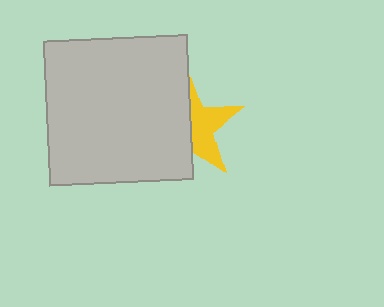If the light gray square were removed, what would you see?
You would see the complete yellow star.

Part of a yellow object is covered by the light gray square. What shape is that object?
It is a star.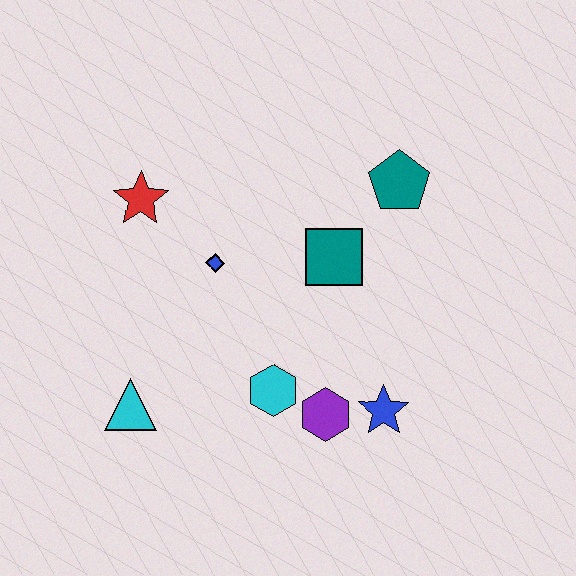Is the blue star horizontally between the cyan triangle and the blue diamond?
No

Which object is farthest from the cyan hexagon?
The teal pentagon is farthest from the cyan hexagon.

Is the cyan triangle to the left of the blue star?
Yes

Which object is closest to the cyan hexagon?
The purple hexagon is closest to the cyan hexagon.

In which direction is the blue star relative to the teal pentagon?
The blue star is below the teal pentagon.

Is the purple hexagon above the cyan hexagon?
No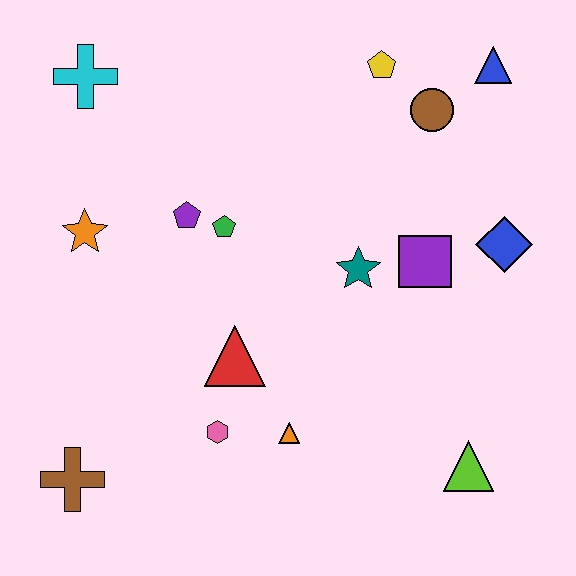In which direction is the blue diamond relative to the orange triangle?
The blue diamond is to the right of the orange triangle.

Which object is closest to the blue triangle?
The brown circle is closest to the blue triangle.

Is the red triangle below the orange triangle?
No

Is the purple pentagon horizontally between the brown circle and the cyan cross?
Yes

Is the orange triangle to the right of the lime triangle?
No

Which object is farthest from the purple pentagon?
The lime triangle is farthest from the purple pentagon.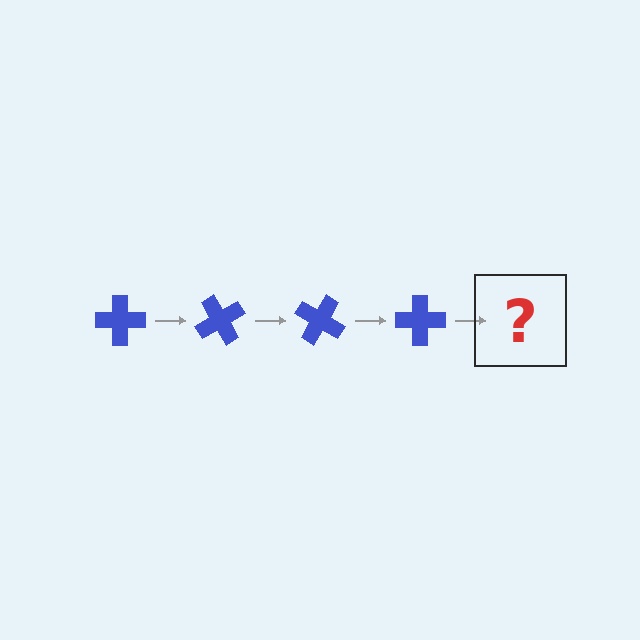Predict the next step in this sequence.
The next step is a blue cross rotated 240 degrees.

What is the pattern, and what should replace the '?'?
The pattern is that the cross rotates 60 degrees each step. The '?' should be a blue cross rotated 240 degrees.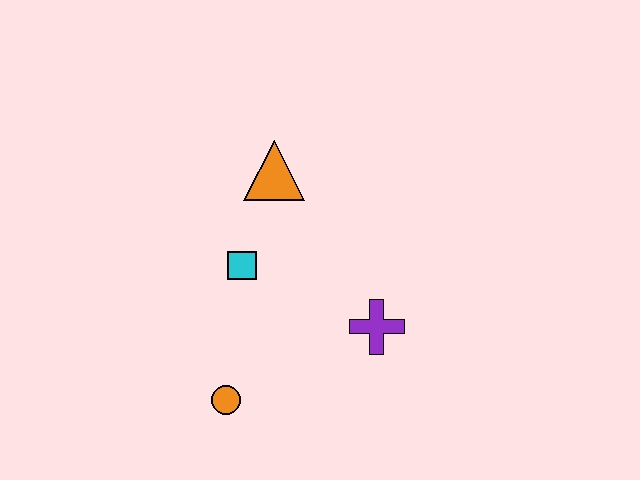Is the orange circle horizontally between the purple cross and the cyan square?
No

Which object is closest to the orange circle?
The cyan square is closest to the orange circle.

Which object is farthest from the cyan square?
The purple cross is farthest from the cyan square.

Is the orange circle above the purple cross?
No